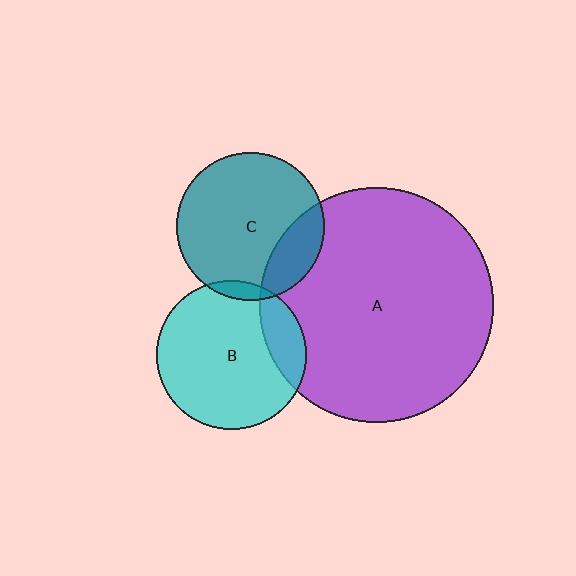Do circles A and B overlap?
Yes.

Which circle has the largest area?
Circle A (purple).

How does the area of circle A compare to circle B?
Approximately 2.5 times.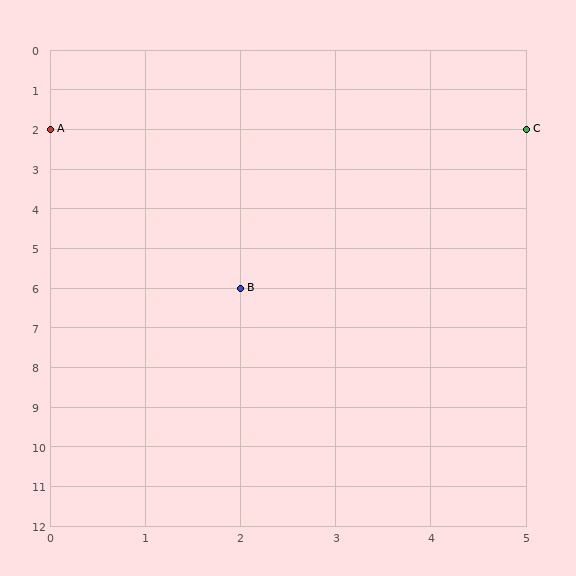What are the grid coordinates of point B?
Point B is at grid coordinates (2, 6).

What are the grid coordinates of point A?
Point A is at grid coordinates (0, 2).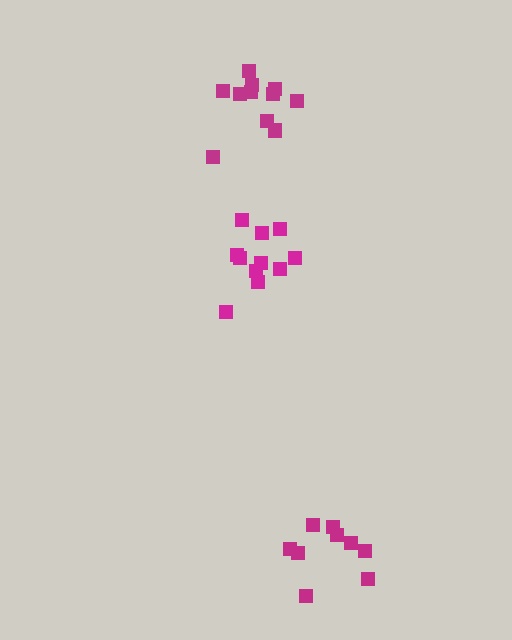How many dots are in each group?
Group 1: 11 dots, Group 2: 11 dots, Group 3: 9 dots (31 total).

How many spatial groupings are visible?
There are 3 spatial groupings.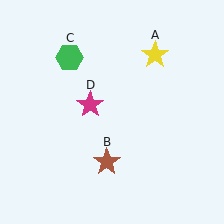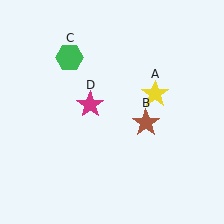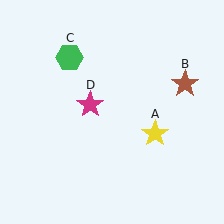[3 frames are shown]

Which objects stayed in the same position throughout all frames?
Green hexagon (object C) and magenta star (object D) remained stationary.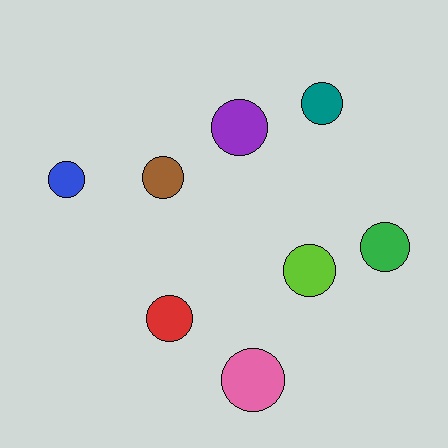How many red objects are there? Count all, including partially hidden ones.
There is 1 red object.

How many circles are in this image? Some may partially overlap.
There are 8 circles.